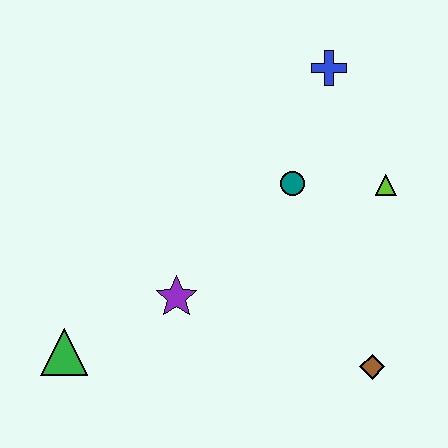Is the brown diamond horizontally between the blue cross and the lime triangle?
Yes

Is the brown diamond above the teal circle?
No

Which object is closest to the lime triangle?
The teal circle is closest to the lime triangle.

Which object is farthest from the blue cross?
The green triangle is farthest from the blue cross.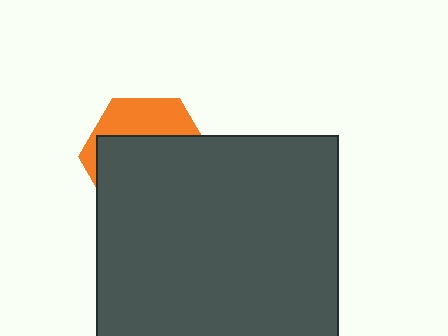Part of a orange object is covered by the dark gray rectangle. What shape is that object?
It is a hexagon.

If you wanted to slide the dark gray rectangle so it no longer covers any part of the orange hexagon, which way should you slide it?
Slide it down — that is the most direct way to separate the two shapes.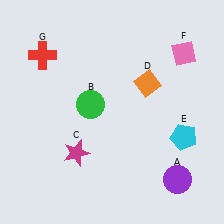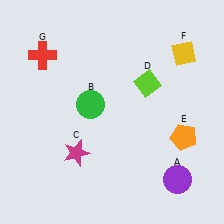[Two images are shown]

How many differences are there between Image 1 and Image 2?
There are 3 differences between the two images.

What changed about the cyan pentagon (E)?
In Image 1, E is cyan. In Image 2, it changed to orange.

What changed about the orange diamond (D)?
In Image 1, D is orange. In Image 2, it changed to lime.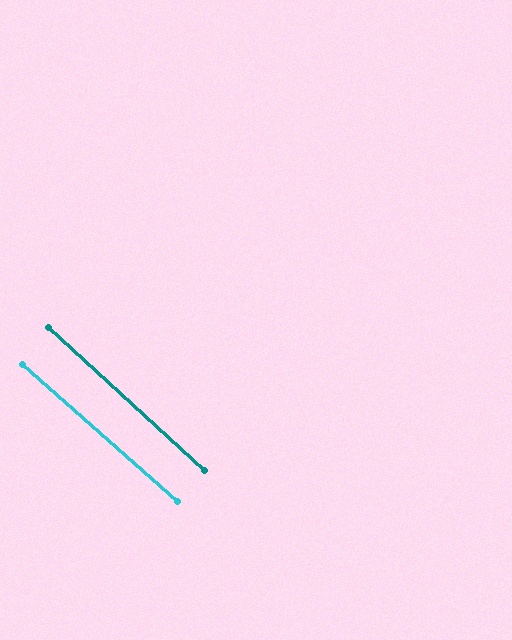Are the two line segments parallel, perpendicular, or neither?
Parallel — their directions differ by only 0.8°.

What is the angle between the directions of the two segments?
Approximately 1 degree.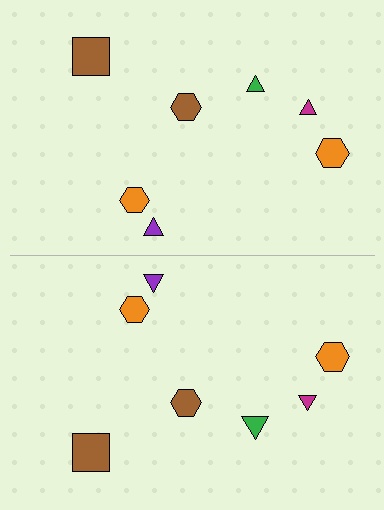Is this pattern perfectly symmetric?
No, the pattern is not perfectly symmetric. The green triangle on the bottom side has a different size than its mirror counterpart.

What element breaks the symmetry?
The green triangle on the bottom side has a different size than its mirror counterpart.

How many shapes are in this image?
There are 14 shapes in this image.